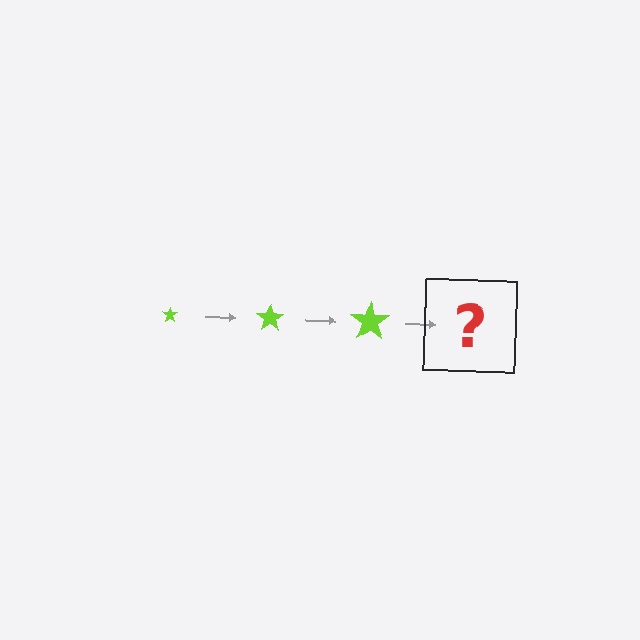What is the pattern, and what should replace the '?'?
The pattern is that the star gets progressively larger each step. The '?' should be a lime star, larger than the previous one.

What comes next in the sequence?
The next element should be a lime star, larger than the previous one.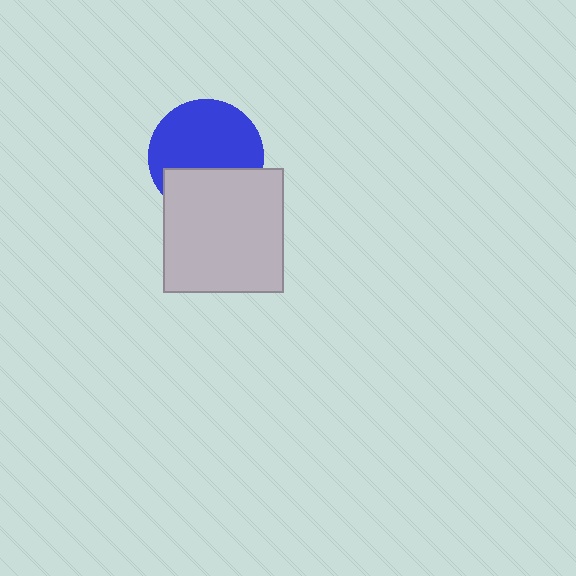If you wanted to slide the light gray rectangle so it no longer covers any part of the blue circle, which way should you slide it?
Slide it down — that is the most direct way to separate the two shapes.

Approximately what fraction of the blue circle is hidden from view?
Roughly 36% of the blue circle is hidden behind the light gray rectangle.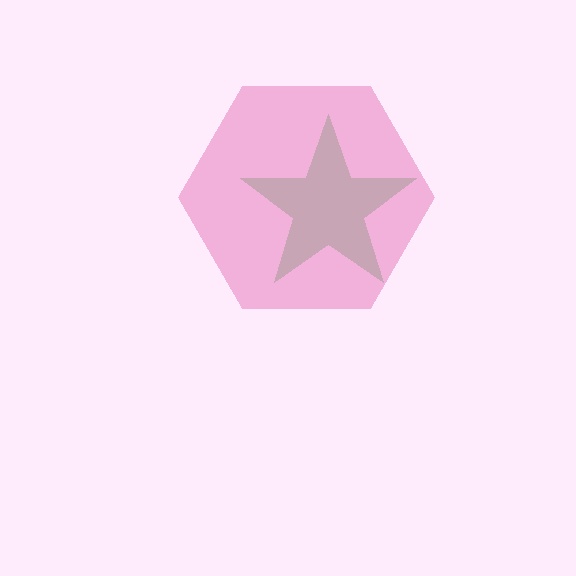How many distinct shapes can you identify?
There are 2 distinct shapes: a green star, a pink hexagon.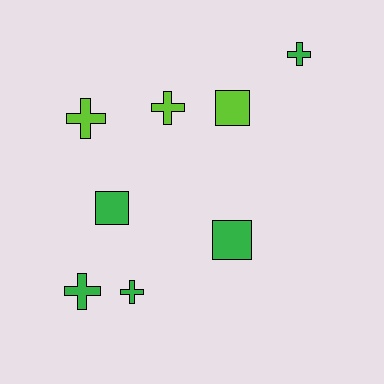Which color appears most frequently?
Green, with 5 objects.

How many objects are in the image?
There are 8 objects.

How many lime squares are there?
There is 1 lime square.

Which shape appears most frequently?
Cross, with 5 objects.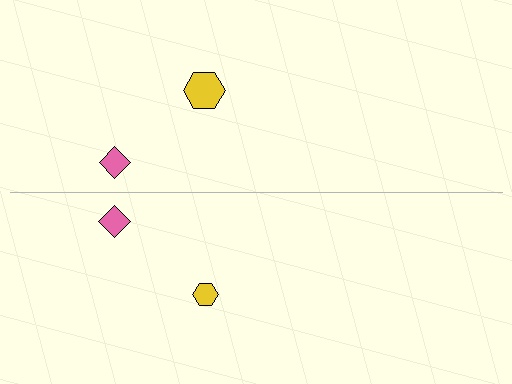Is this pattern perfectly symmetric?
No, the pattern is not perfectly symmetric. The yellow hexagon on the bottom side has a different size than its mirror counterpart.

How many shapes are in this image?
There are 4 shapes in this image.